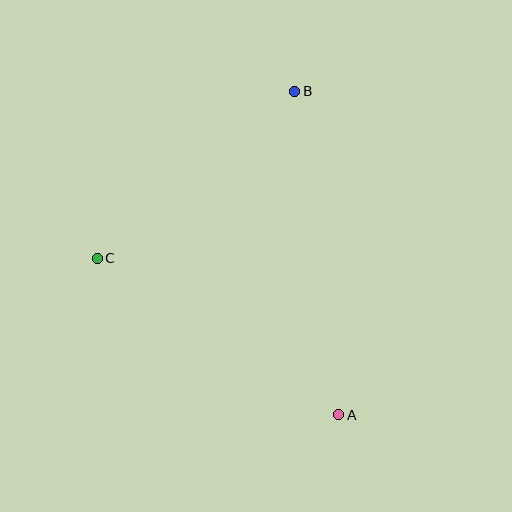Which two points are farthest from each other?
Points A and B are farthest from each other.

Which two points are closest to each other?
Points B and C are closest to each other.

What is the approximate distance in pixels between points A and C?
The distance between A and C is approximately 288 pixels.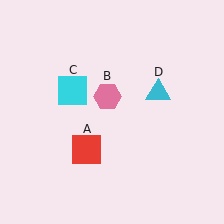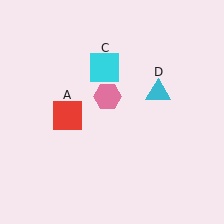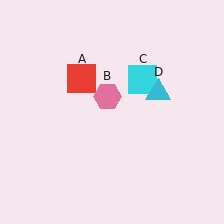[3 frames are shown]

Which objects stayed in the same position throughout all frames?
Pink hexagon (object B) and cyan triangle (object D) remained stationary.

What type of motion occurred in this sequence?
The red square (object A), cyan square (object C) rotated clockwise around the center of the scene.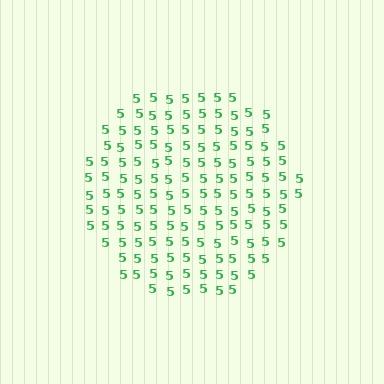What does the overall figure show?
The overall figure shows a circle.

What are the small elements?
The small elements are digit 5's.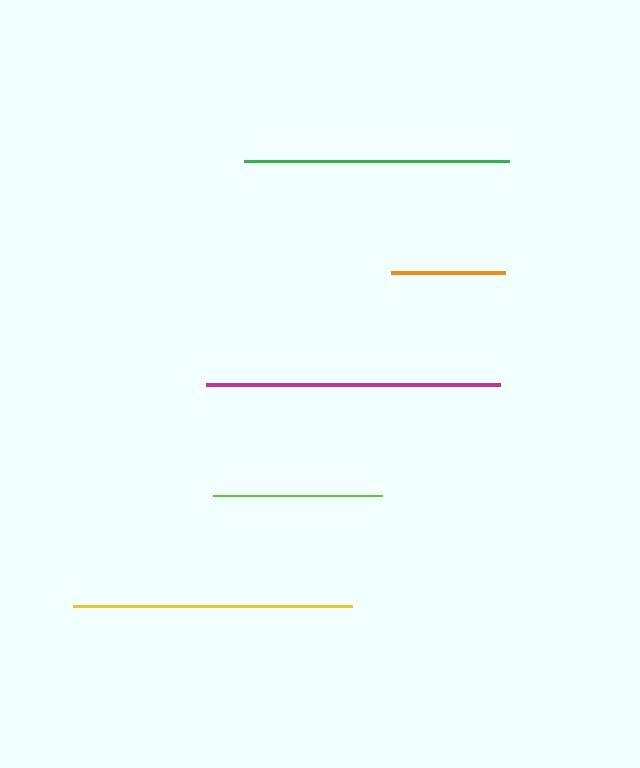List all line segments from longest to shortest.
From longest to shortest: magenta, yellow, green, lime, orange.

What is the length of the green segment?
The green segment is approximately 265 pixels long.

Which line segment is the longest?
The magenta line is the longest at approximately 294 pixels.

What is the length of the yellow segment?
The yellow segment is approximately 279 pixels long.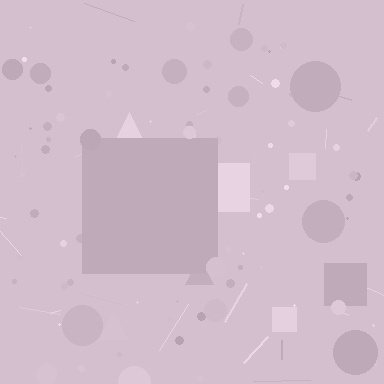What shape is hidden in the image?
A square is hidden in the image.